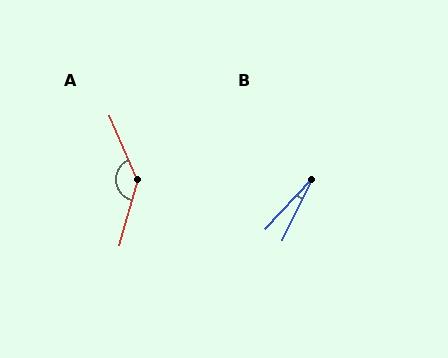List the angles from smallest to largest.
B (17°), A (141°).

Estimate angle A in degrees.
Approximately 141 degrees.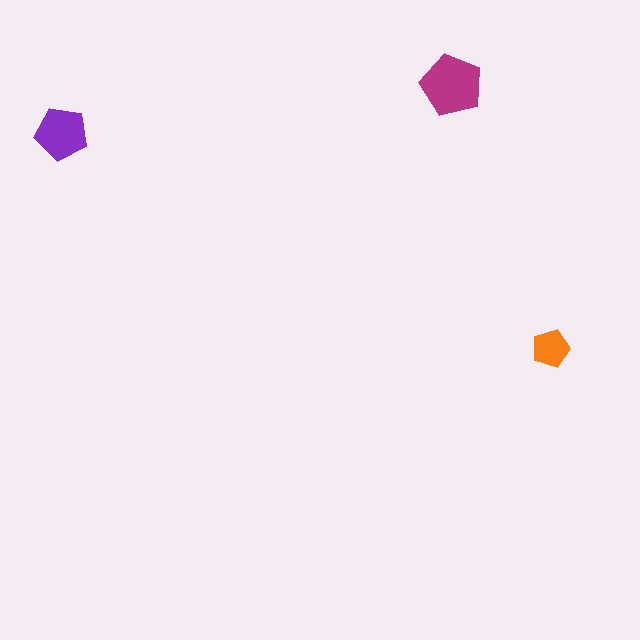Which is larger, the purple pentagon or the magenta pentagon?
The magenta one.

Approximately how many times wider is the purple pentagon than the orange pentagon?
About 1.5 times wider.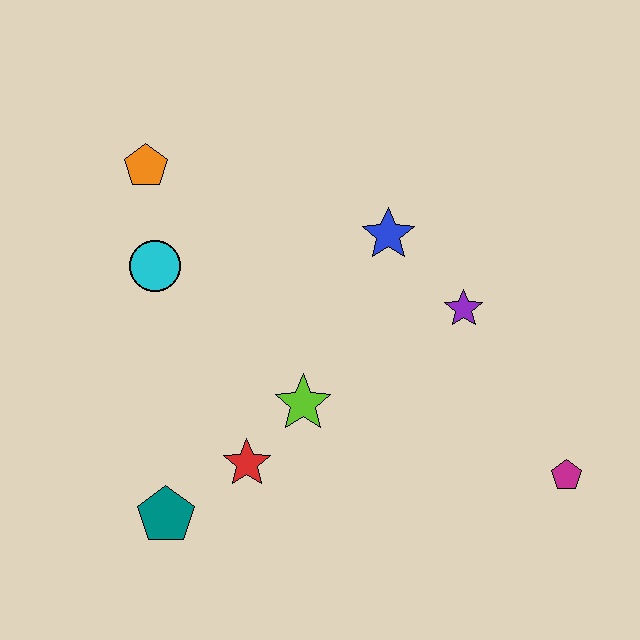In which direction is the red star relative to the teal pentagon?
The red star is to the right of the teal pentagon.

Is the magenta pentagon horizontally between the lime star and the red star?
No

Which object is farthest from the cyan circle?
The magenta pentagon is farthest from the cyan circle.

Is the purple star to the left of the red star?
No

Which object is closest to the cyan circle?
The orange pentagon is closest to the cyan circle.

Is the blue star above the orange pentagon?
No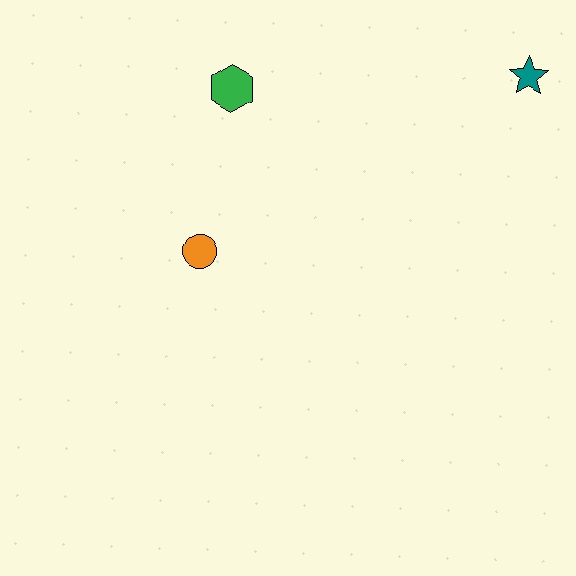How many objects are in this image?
There are 3 objects.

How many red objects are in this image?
There are no red objects.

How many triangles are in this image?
There are no triangles.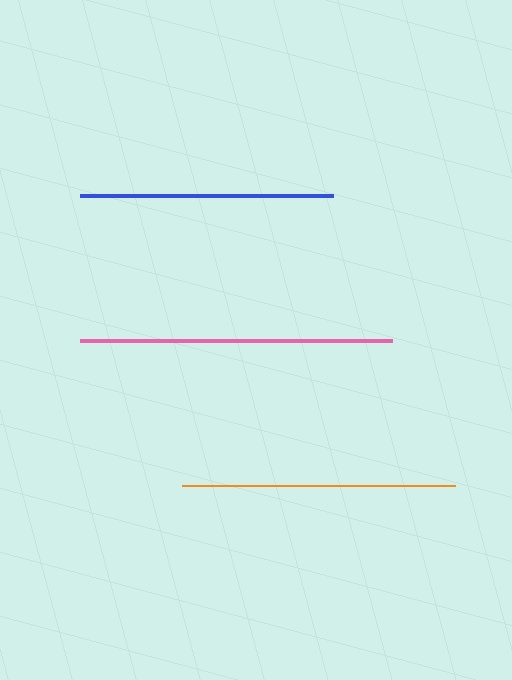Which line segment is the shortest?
The blue line is the shortest at approximately 253 pixels.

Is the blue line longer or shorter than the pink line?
The pink line is longer than the blue line.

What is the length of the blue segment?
The blue segment is approximately 253 pixels long.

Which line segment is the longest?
The pink line is the longest at approximately 312 pixels.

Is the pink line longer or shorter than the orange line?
The pink line is longer than the orange line.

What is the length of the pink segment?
The pink segment is approximately 312 pixels long.